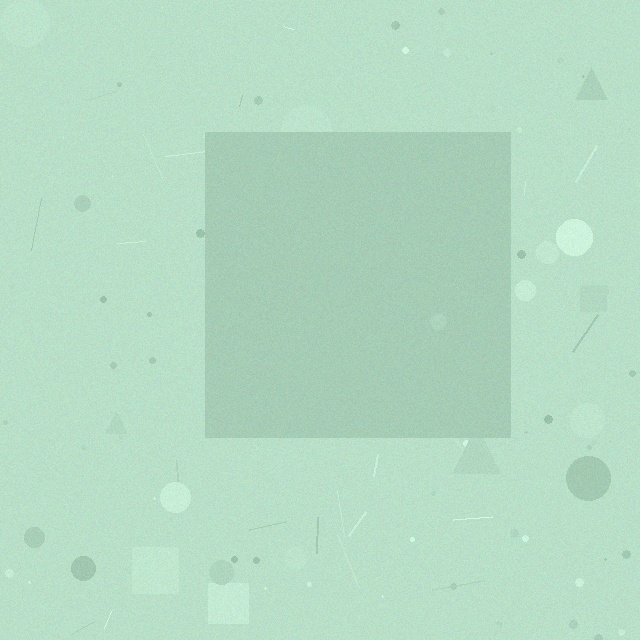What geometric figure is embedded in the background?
A square is embedded in the background.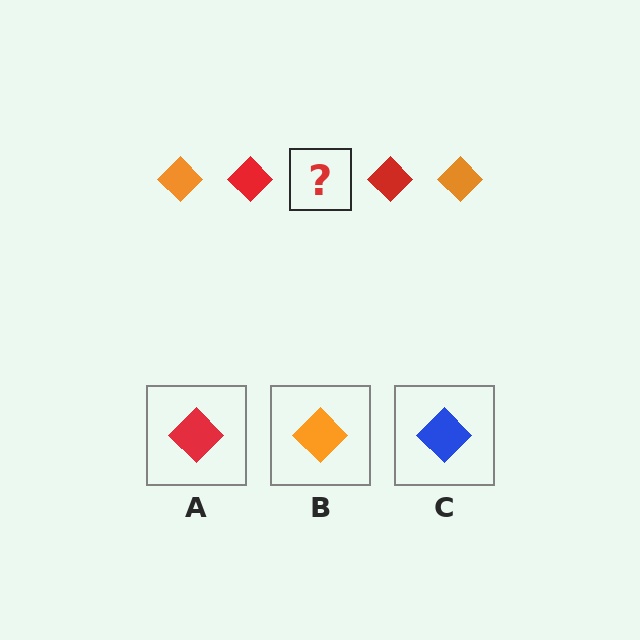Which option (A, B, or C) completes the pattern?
B.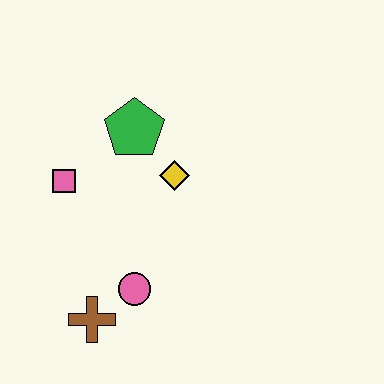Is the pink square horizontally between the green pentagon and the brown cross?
No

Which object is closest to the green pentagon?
The yellow diamond is closest to the green pentagon.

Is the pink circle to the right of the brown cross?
Yes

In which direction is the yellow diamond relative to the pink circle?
The yellow diamond is above the pink circle.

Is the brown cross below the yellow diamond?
Yes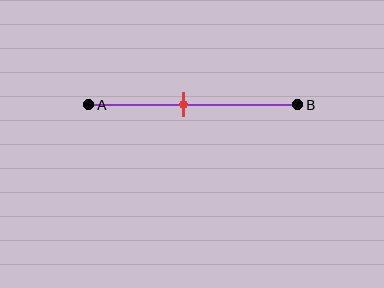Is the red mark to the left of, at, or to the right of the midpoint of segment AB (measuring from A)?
The red mark is to the left of the midpoint of segment AB.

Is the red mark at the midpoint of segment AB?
No, the mark is at about 45% from A, not at the 50% midpoint.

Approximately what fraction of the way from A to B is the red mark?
The red mark is approximately 45% of the way from A to B.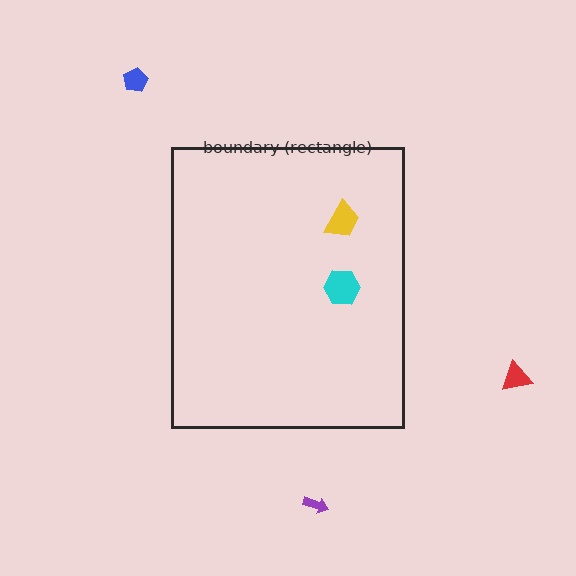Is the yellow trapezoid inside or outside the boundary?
Inside.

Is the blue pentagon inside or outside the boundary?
Outside.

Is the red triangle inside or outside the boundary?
Outside.